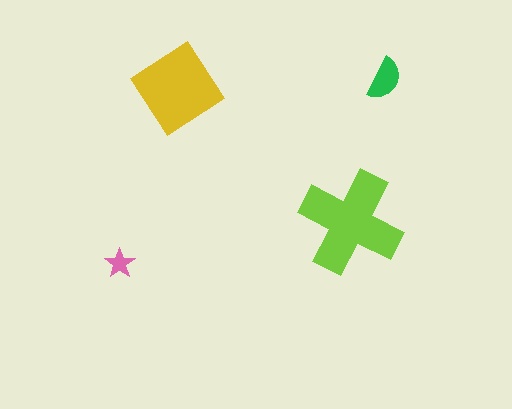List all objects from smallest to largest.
The pink star, the green semicircle, the yellow diamond, the lime cross.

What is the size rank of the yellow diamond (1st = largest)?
2nd.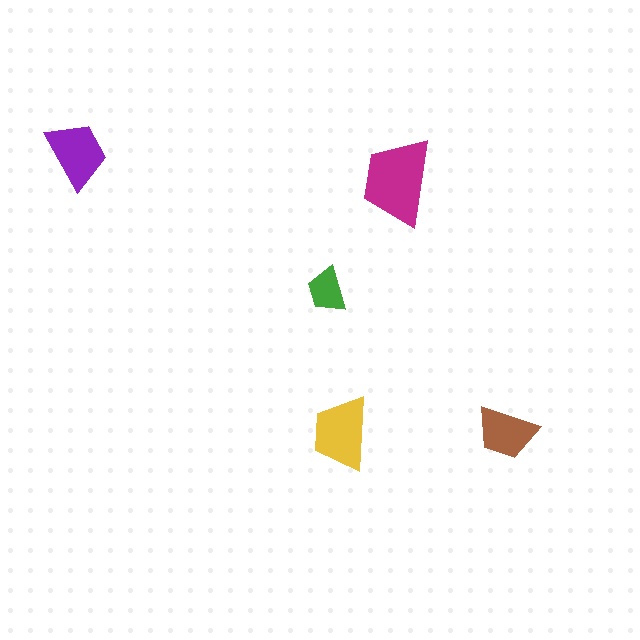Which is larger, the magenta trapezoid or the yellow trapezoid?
The magenta one.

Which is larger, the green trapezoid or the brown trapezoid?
The brown one.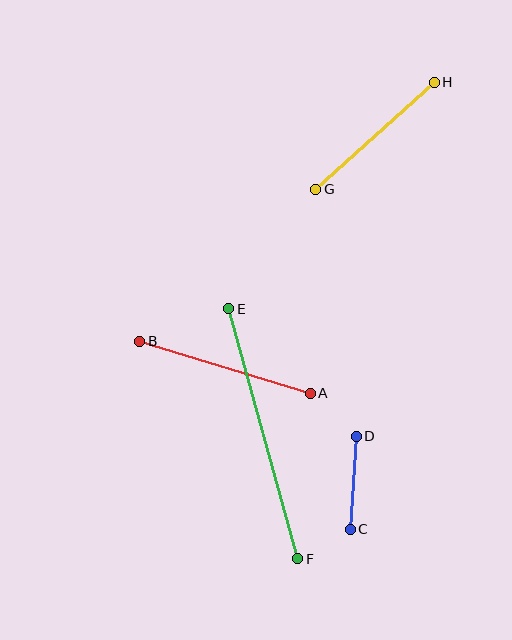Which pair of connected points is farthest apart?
Points E and F are farthest apart.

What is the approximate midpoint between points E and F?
The midpoint is at approximately (263, 434) pixels.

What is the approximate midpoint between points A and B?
The midpoint is at approximately (225, 367) pixels.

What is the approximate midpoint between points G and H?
The midpoint is at approximately (375, 136) pixels.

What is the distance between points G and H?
The distance is approximately 160 pixels.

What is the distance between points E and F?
The distance is approximately 259 pixels.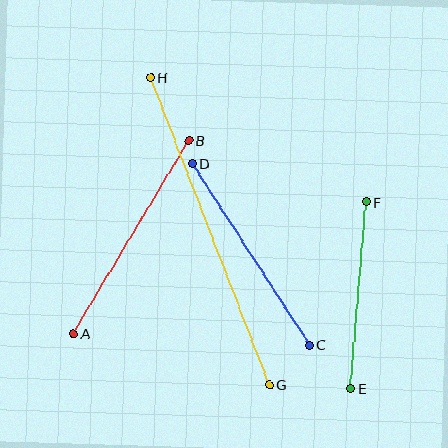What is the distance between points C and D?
The distance is approximately 216 pixels.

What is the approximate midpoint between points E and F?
The midpoint is at approximately (359, 295) pixels.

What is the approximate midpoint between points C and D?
The midpoint is at approximately (251, 254) pixels.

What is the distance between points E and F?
The distance is approximately 187 pixels.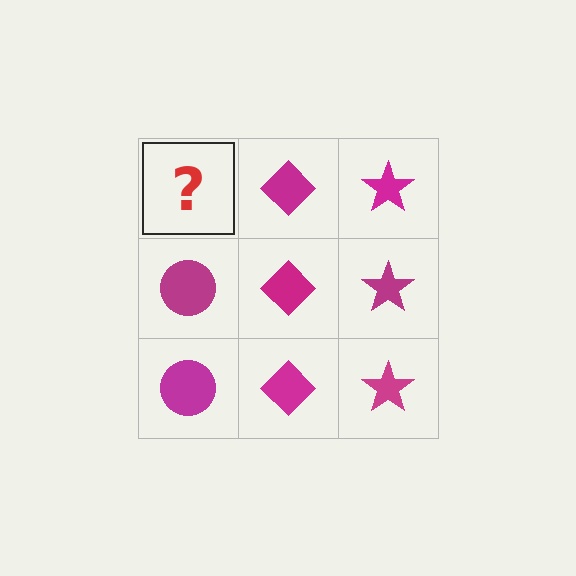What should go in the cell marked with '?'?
The missing cell should contain a magenta circle.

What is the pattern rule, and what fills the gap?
The rule is that each column has a consistent shape. The gap should be filled with a magenta circle.